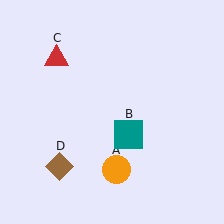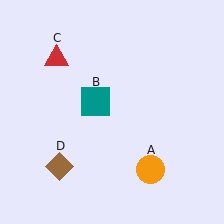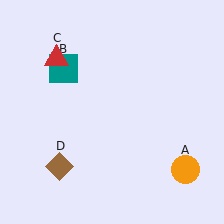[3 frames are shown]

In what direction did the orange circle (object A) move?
The orange circle (object A) moved right.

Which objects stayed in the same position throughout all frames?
Red triangle (object C) and brown diamond (object D) remained stationary.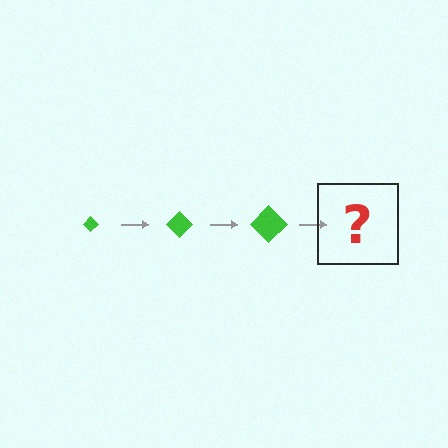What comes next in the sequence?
The next element should be a green diamond, larger than the previous one.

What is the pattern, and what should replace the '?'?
The pattern is that the diamond gets progressively larger each step. The '?' should be a green diamond, larger than the previous one.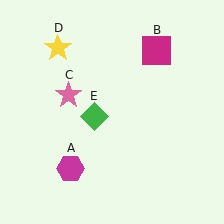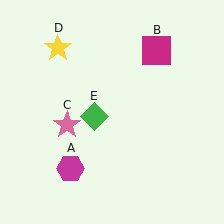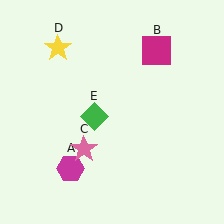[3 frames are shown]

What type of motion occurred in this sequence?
The pink star (object C) rotated counterclockwise around the center of the scene.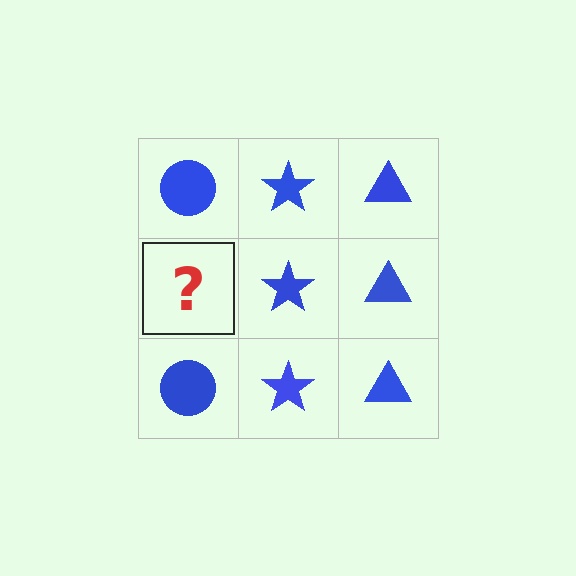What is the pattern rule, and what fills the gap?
The rule is that each column has a consistent shape. The gap should be filled with a blue circle.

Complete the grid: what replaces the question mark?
The question mark should be replaced with a blue circle.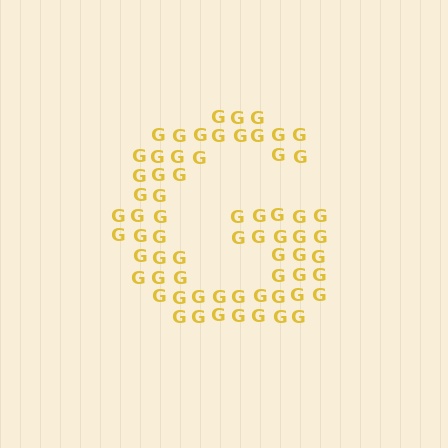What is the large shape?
The large shape is the letter G.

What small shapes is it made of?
It is made of small letter G's.